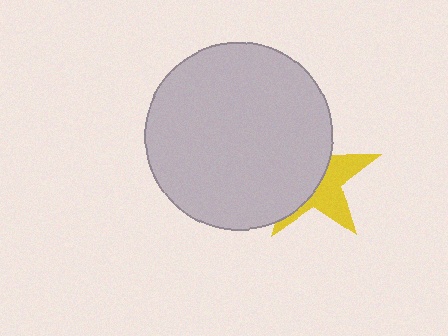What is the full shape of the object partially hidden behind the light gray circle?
The partially hidden object is a yellow star.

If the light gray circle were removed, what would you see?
You would see the complete yellow star.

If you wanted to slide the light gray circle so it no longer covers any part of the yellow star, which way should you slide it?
Slide it left — that is the most direct way to separate the two shapes.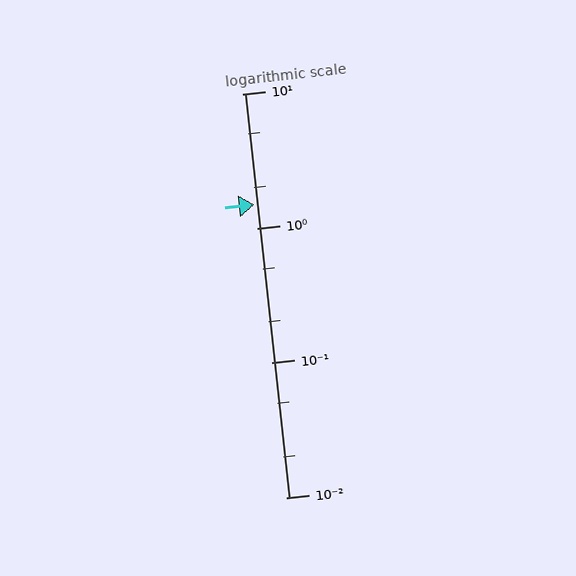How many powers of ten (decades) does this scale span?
The scale spans 3 decades, from 0.01 to 10.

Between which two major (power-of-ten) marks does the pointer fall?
The pointer is between 1 and 10.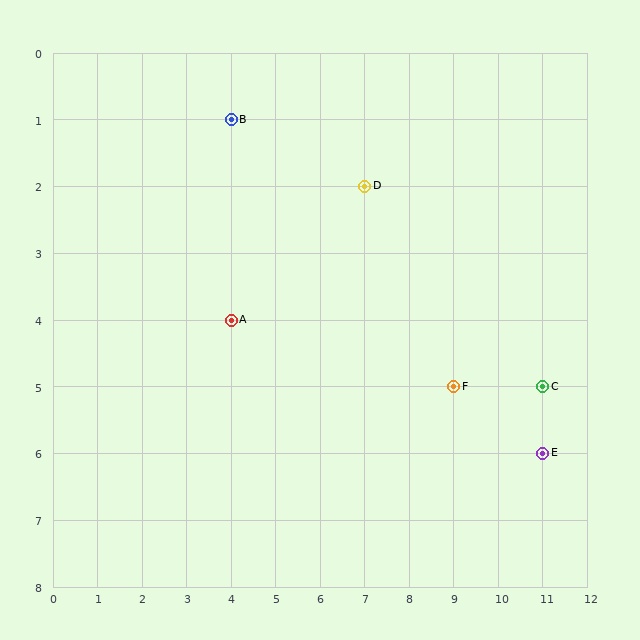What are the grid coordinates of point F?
Point F is at grid coordinates (9, 5).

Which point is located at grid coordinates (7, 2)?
Point D is at (7, 2).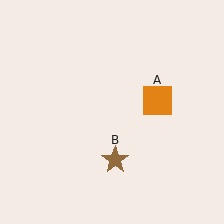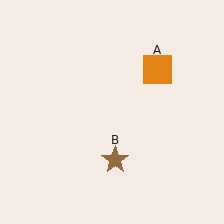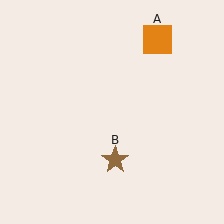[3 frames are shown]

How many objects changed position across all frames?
1 object changed position: orange square (object A).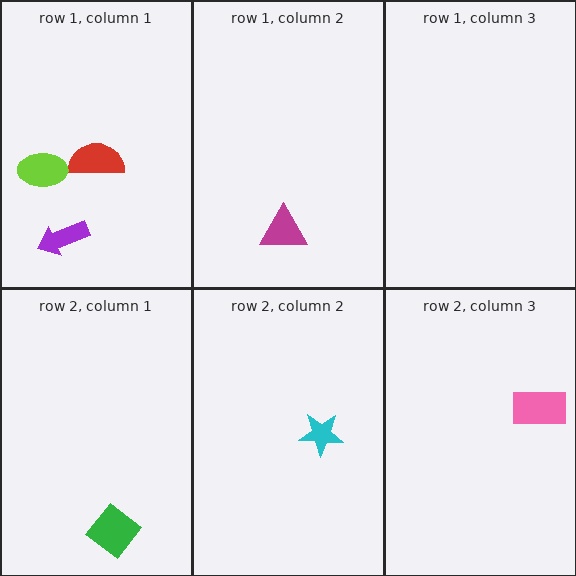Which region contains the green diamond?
The row 2, column 1 region.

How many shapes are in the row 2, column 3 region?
1.